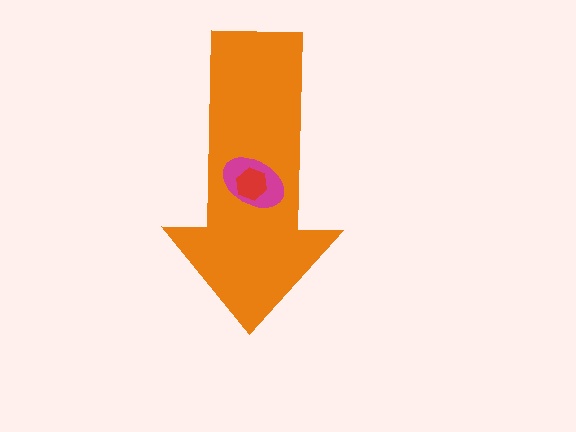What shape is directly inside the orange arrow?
The magenta ellipse.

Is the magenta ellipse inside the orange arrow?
Yes.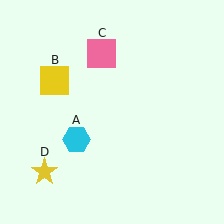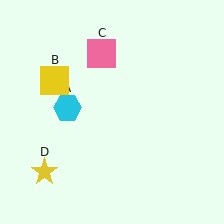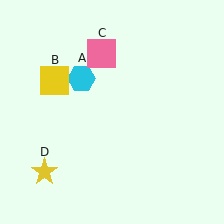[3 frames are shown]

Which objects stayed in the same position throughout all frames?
Yellow square (object B) and pink square (object C) and yellow star (object D) remained stationary.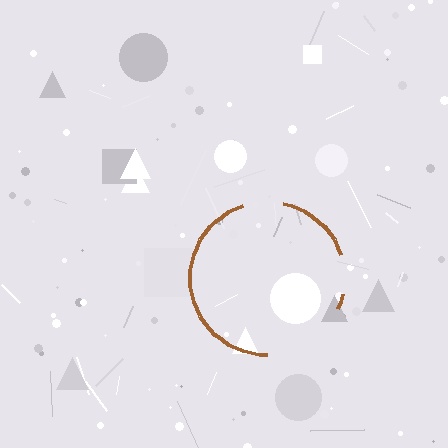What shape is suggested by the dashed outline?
The dashed outline suggests a circle.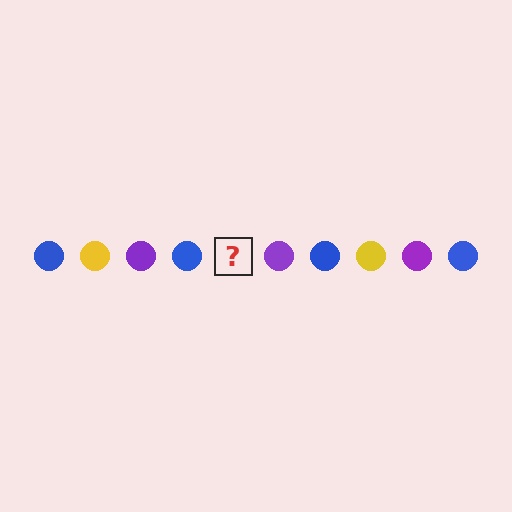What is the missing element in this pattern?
The missing element is a yellow circle.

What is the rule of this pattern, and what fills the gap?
The rule is that the pattern cycles through blue, yellow, purple circles. The gap should be filled with a yellow circle.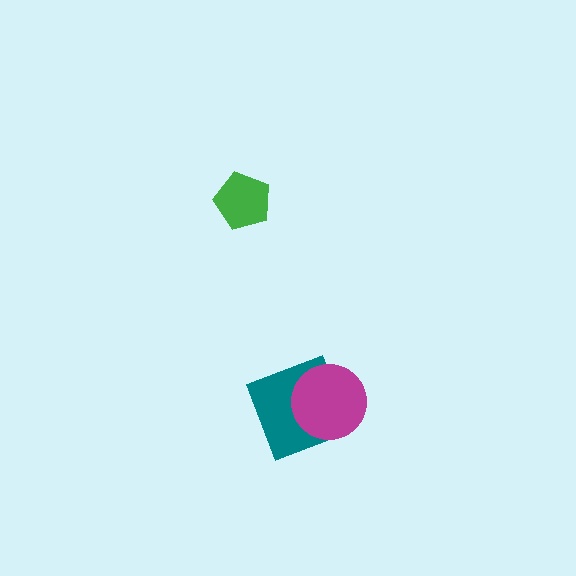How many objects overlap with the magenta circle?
1 object overlaps with the magenta circle.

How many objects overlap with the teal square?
1 object overlaps with the teal square.